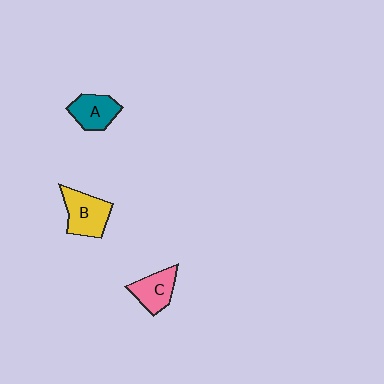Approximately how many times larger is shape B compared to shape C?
Approximately 1.3 times.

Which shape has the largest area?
Shape B (yellow).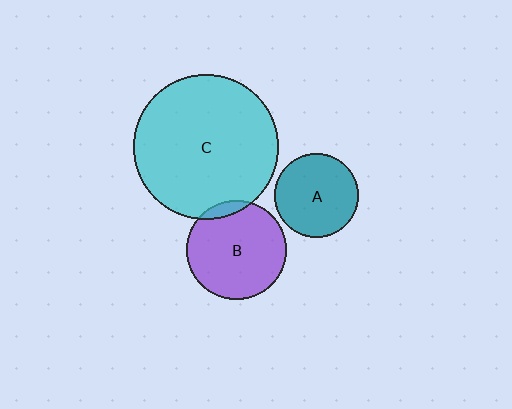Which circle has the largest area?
Circle C (cyan).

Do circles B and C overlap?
Yes.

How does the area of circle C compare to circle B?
Approximately 2.1 times.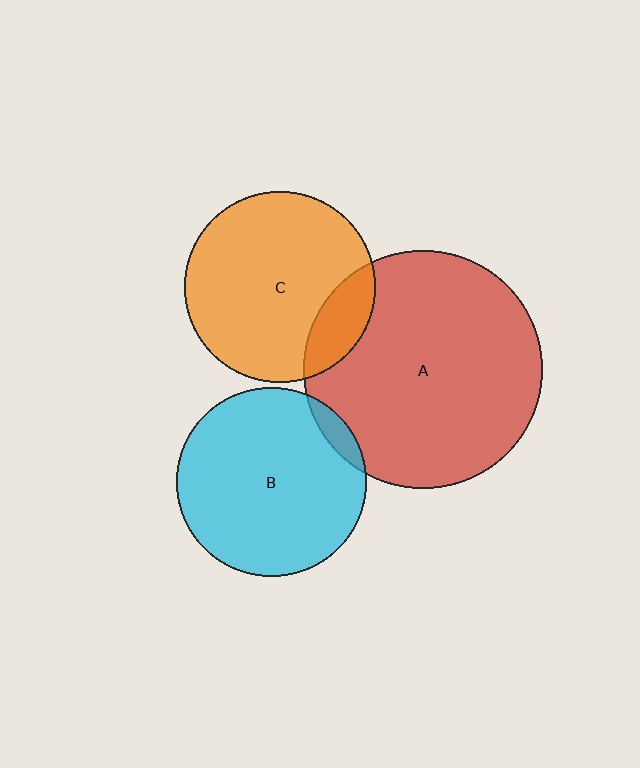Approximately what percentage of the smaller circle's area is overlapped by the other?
Approximately 5%.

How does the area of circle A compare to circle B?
Approximately 1.6 times.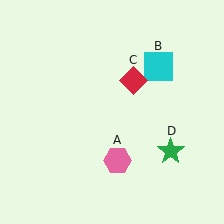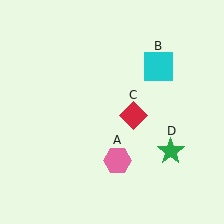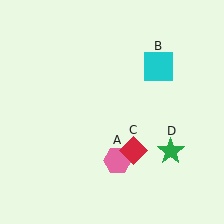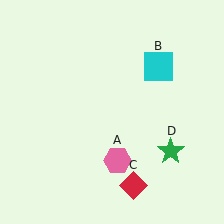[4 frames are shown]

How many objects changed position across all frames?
1 object changed position: red diamond (object C).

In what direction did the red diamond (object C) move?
The red diamond (object C) moved down.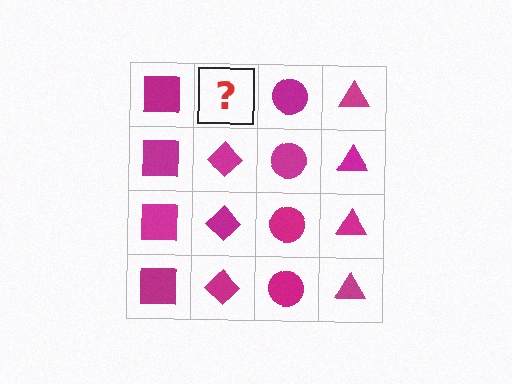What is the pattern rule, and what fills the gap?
The rule is that each column has a consistent shape. The gap should be filled with a magenta diamond.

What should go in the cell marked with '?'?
The missing cell should contain a magenta diamond.